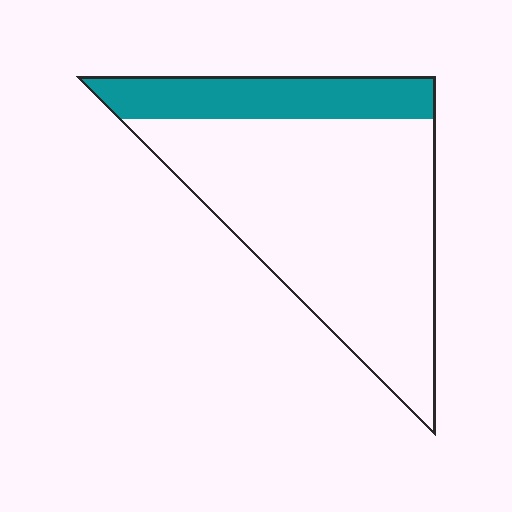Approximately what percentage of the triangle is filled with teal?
Approximately 20%.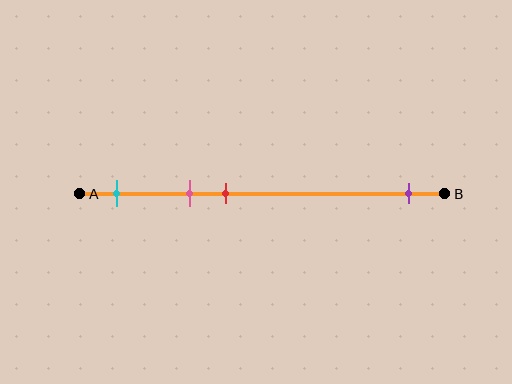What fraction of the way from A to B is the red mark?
The red mark is approximately 40% (0.4) of the way from A to B.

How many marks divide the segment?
There are 4 marks dividing the segment.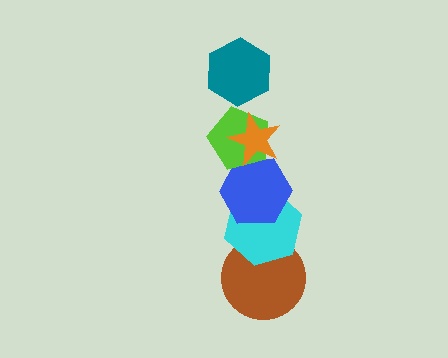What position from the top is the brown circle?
The brown circle is 6th from the top.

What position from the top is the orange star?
The orange star is 2nd from the top.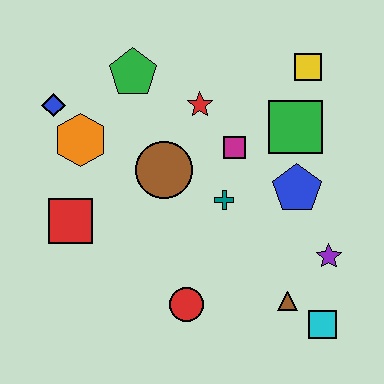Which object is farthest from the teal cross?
The blue diamond is farthest from the teal cross.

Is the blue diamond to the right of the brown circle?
No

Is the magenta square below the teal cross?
No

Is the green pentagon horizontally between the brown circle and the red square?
Yes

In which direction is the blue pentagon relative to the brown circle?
The blue pentagon is to the right of the brown circle.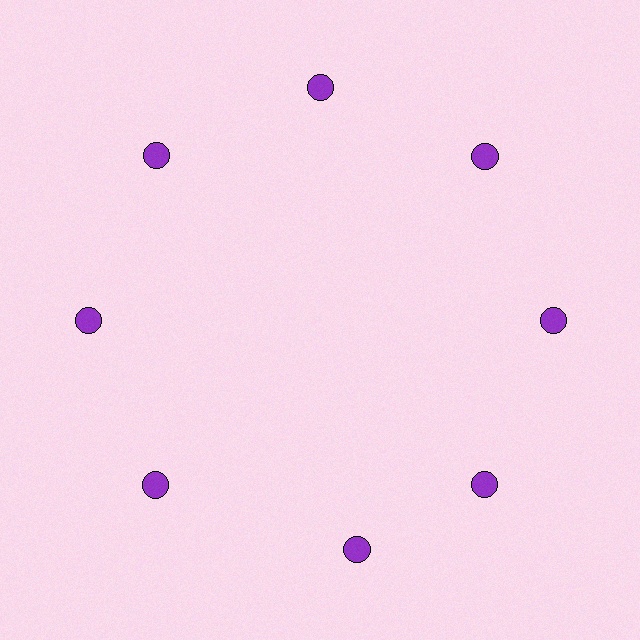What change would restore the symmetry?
The symmetry would be restored by rotating it back into even spacing with its neighbors so that all 8 circles sit at equal angles and equal distance from the center.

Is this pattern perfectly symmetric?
No. The 8 purple circles are arranged in a ring, but one element near the 6 o'clock position is rotated out of alignment along the ring, breaking the 8-fold rotational symmetry.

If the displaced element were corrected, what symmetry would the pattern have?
It would have 8-fold rotational symmetry — the pattern would map onto itself every 45 degrees.